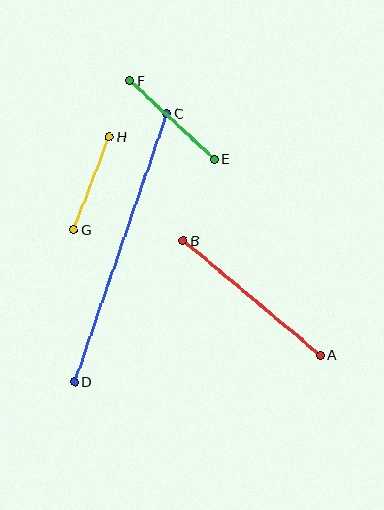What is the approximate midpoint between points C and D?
The midpoint is at approximately (121, 247) pixels.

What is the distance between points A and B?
The distance is approximately 179 pixels.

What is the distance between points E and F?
The distance is approximately 115 pixels.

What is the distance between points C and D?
The distance is approximately 284 pixels.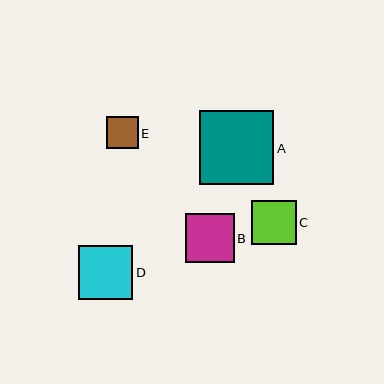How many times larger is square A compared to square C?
Square A is approximately 1.7 times the size of square C.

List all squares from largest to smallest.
From largest to smallest: A, D, B, C, E.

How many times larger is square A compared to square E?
Square A is approximately 2.3 times the size of square E.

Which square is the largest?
Square A is the largest with a size of approximately 74 pixels.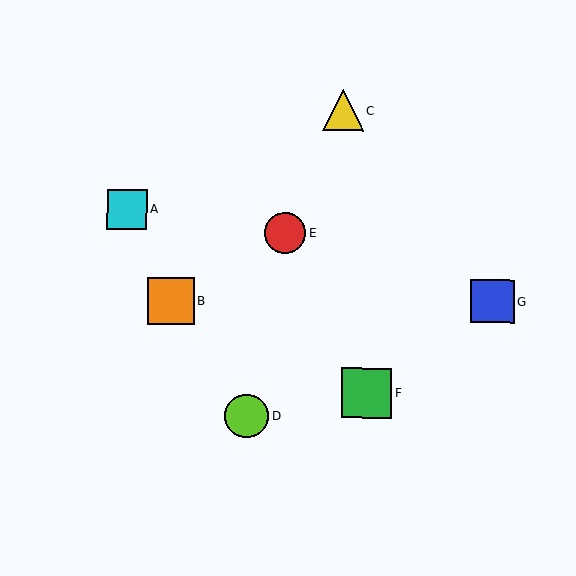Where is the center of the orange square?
The center of the orange square is at (171, 301).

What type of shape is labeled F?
Shape F is a green square.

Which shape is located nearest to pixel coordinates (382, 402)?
The green square (labeled F) at (367, 393) is nearest to that location.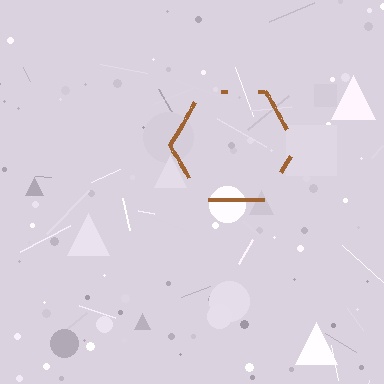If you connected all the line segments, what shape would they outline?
They would outline a hexagon.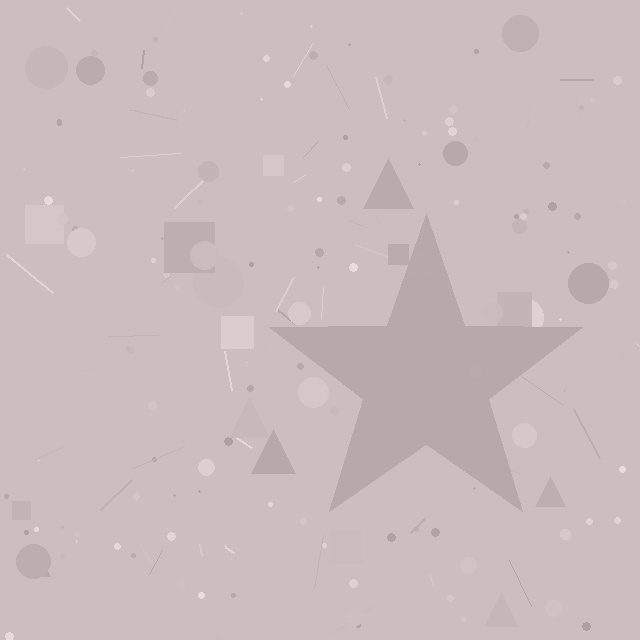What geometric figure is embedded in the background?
A star is embedded in the background.